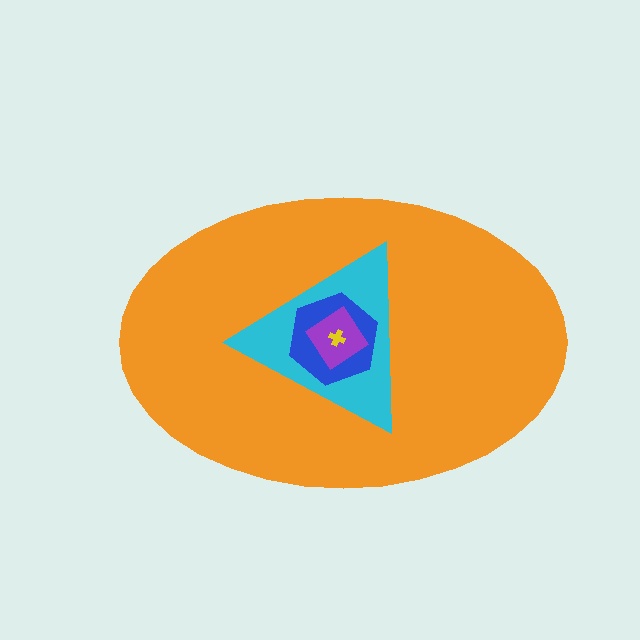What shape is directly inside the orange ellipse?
The cyan triangle.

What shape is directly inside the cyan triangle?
The blue hexagon.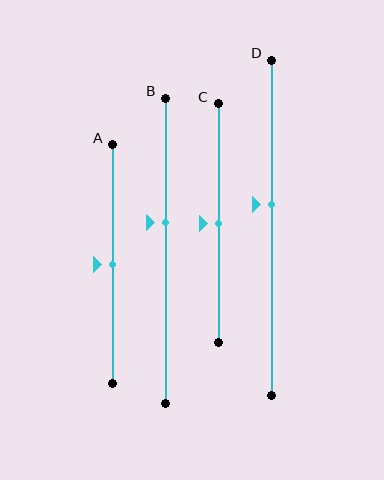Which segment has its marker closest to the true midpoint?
Segment A has its marker closest to the true midpoint.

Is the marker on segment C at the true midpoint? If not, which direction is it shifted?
Yes, the marker on segment C is at the true midpoint.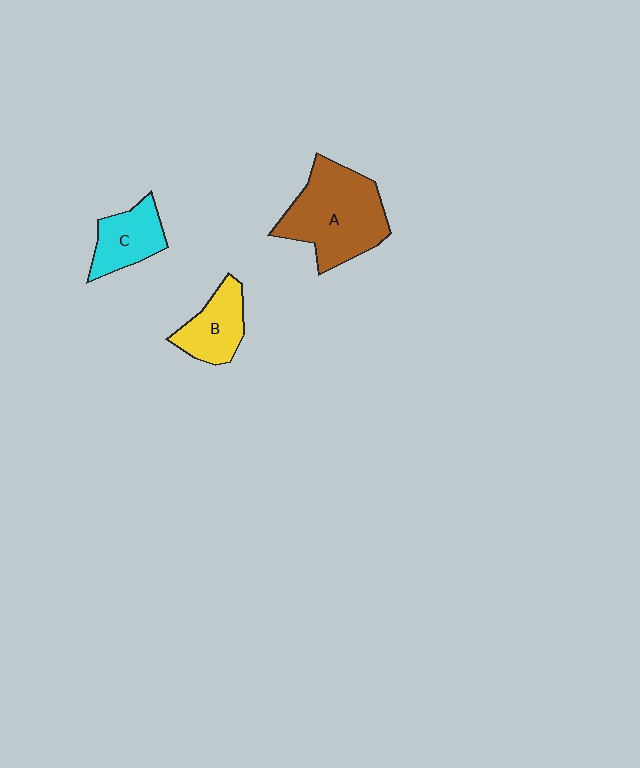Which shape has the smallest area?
Shape C (cyan).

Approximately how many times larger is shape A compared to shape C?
Approximately 2.0 times.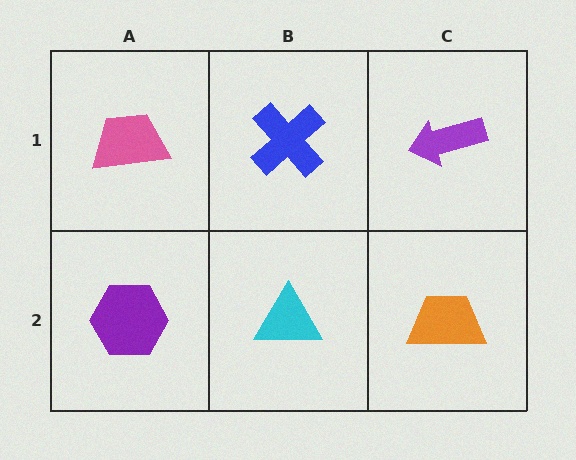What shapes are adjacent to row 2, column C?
A purple arrow (row 1, column C), a cyan triangle (row 2, column B).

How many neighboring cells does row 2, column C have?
2.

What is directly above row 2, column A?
A pink trapezoid.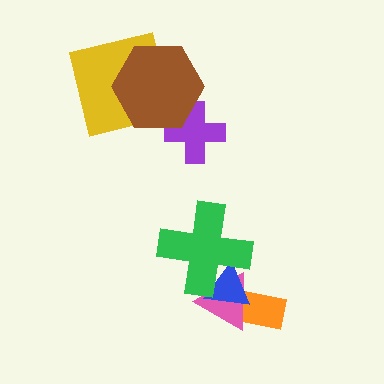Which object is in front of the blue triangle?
The green cross is in front of the blue triangle.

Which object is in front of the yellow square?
The brown hexagon is in front of the yellow square.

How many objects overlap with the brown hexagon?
2 objects overlap with the brown hexagon.